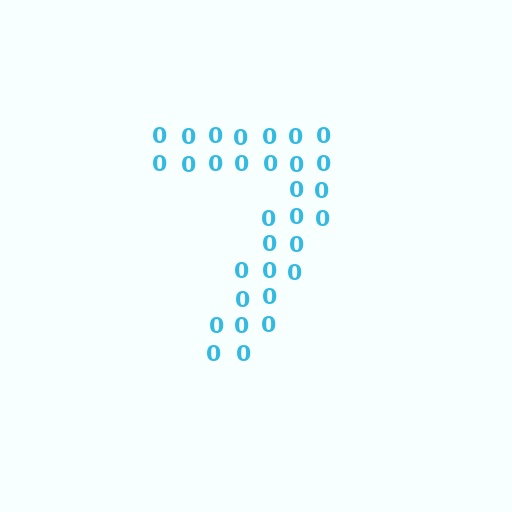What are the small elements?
The small elements are digit 0's.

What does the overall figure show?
The overall figure shows the digit 7.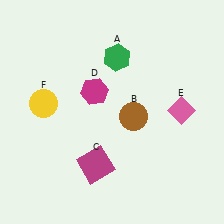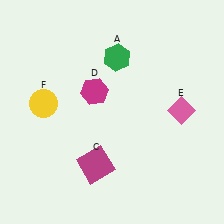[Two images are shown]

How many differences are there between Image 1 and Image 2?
There is 1 difference between the two images.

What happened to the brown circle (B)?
The brown circle (B) was removed in Image 2. It was in the bottom-right area of Image 1.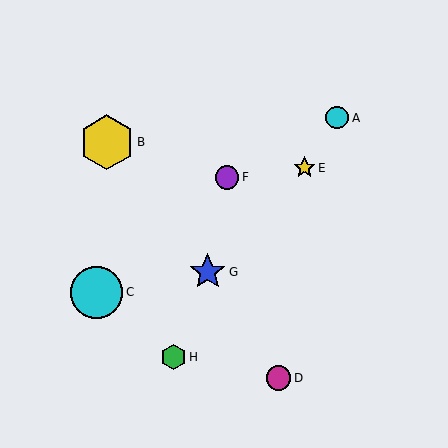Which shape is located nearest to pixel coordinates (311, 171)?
The yellow star (labeled E) at (304, 168) is nearest to that location.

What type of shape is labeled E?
Shape E is a yellow star.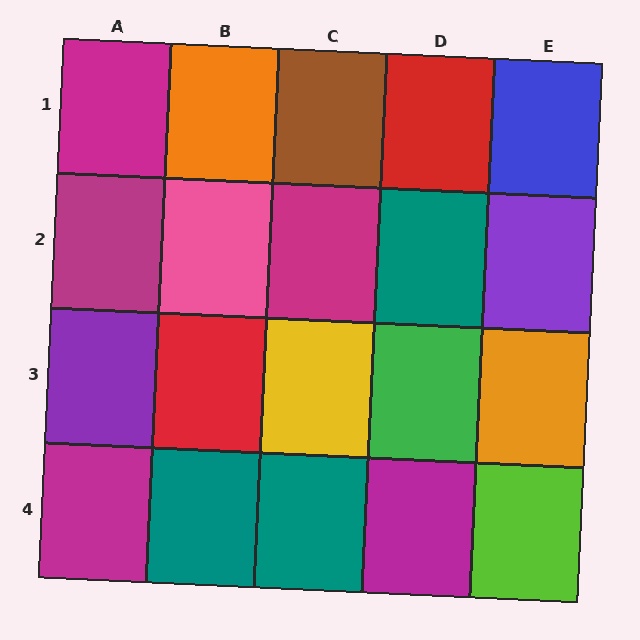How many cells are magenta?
5 cells are magenta.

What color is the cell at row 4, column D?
Magenta.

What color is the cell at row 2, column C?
Magenta.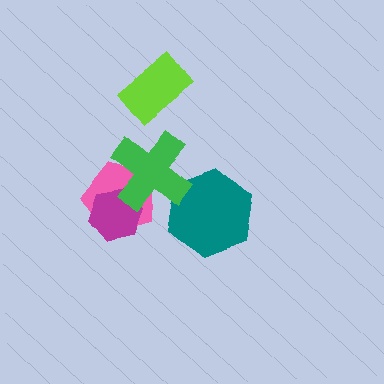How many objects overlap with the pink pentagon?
2 objects overlap with the pink pentagon.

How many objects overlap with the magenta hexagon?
2 objects overlap with the magenta hexagon.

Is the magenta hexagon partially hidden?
Yes, it is partially covered by another shape.